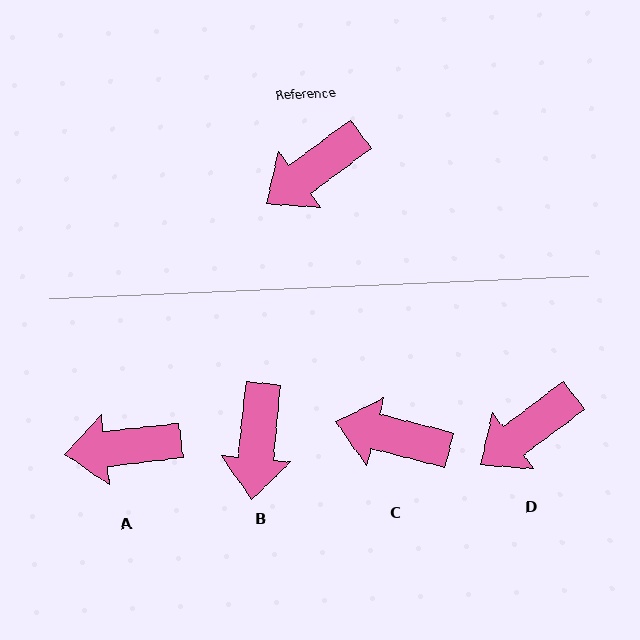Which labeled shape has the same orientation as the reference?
D.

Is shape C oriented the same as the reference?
No, it is off by about 51 degrees.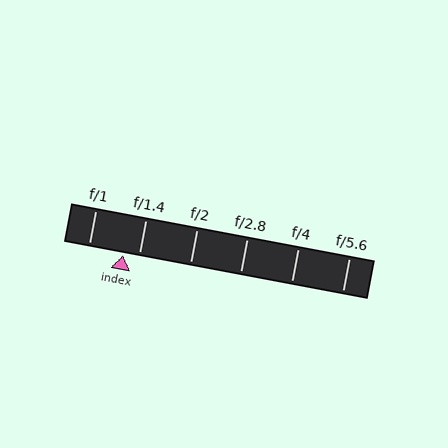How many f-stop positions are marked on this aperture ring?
There are 6 f-stop positions marked.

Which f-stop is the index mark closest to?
The index mark is closest to f/1.4.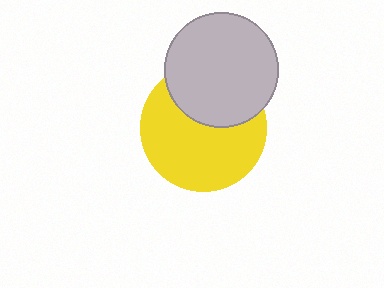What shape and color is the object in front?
The object in front is a light gray circle.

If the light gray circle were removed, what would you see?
You would see the complete yellow circle.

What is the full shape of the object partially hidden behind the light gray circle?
The partially hidden object is a yellow circle.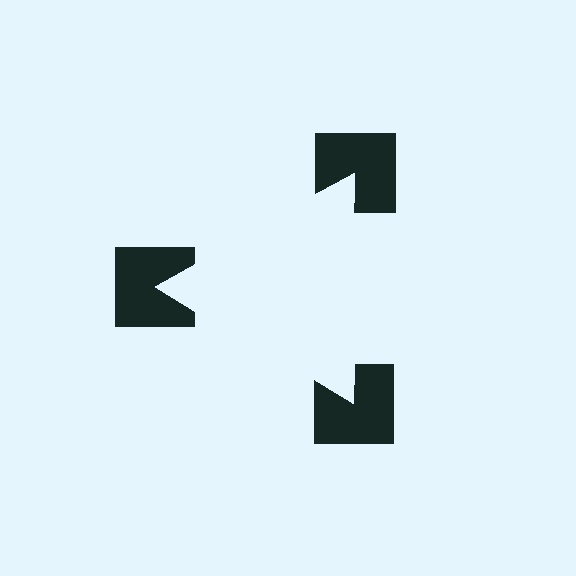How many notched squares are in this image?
There are 3 — one at each vertex of the illusory triangle.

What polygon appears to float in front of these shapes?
An illusory triangle — its edges are inferred from the aligned wedge cuts in the notched squares, not physically drawn.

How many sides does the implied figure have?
3 sides.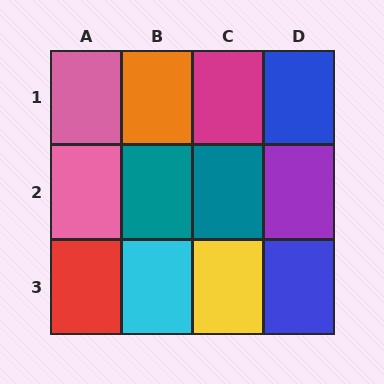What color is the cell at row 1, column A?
Pink.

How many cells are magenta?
1 cell is magenta.